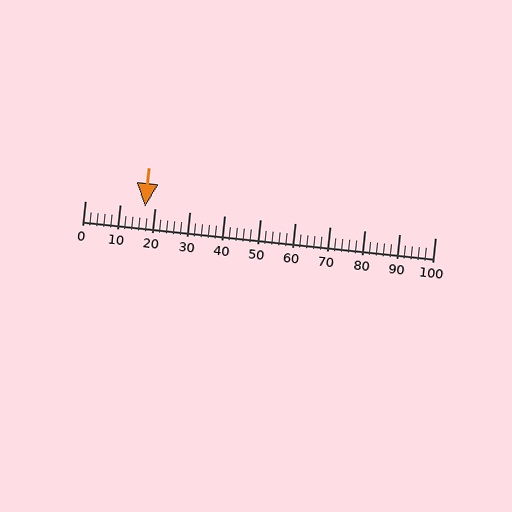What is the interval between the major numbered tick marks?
The major tick marks are spaced 10 units apart.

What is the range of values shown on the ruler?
The ruler shows values from 0 to 100.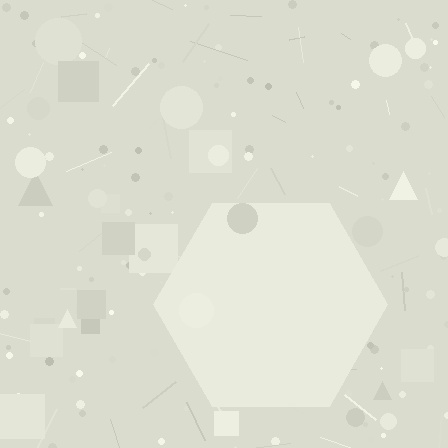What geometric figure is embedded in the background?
A hexagon is embedded in the background.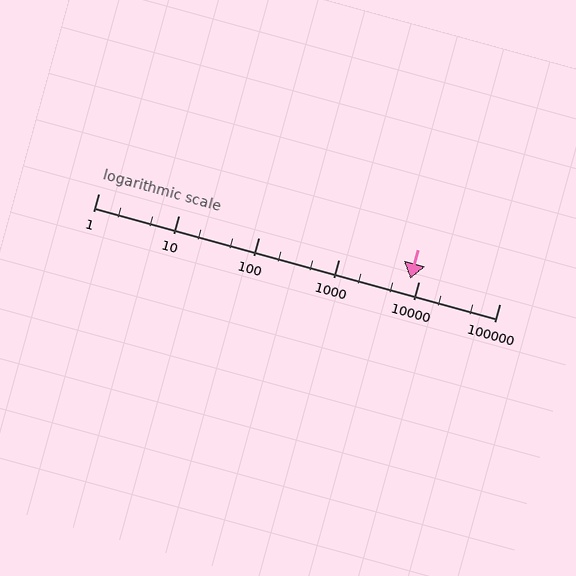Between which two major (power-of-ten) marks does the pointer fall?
The pointer is between 1000 and 10000.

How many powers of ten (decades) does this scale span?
The scale spans 5 decades, from 1 to 100000.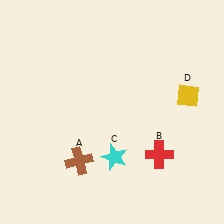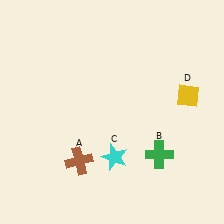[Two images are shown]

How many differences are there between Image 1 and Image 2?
There is 1 difference between the two images.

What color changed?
The cross (B) changed from red in Image 1 to green in Image 2.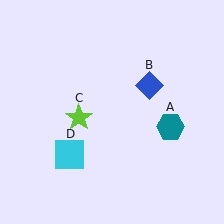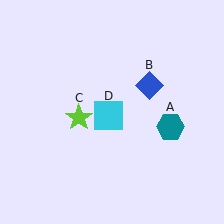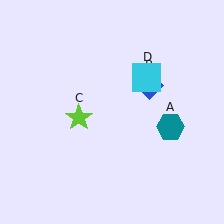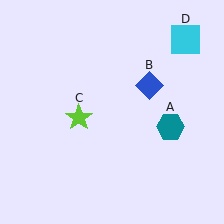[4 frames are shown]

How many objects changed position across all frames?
1 object changed position: cyan square (object D).